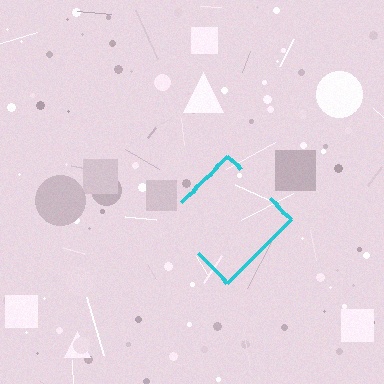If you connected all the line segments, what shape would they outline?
They would outline a diamond.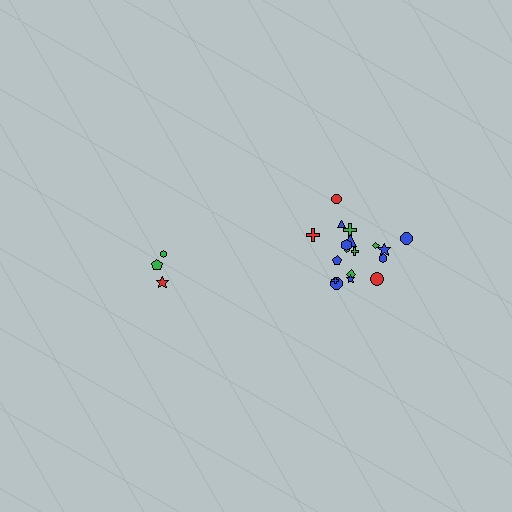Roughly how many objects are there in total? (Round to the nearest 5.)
Roughly 20 objects in total.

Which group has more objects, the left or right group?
The right group.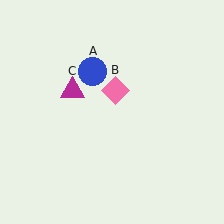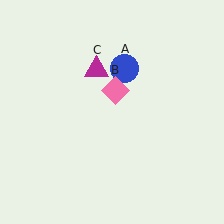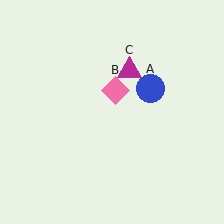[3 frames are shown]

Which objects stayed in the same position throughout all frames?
Pink diamond (object B) remained stationary.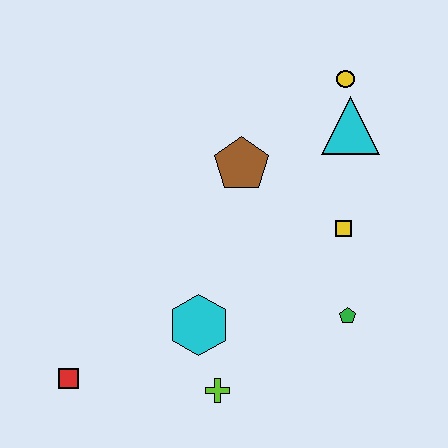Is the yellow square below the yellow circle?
Yes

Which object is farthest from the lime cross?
The yellow circle is farthest from the lime cross.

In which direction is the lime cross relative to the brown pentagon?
The lime cross is below the brown pentagon.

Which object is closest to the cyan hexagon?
The lime cross is closest to the cyan hexagon.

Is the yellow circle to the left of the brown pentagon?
No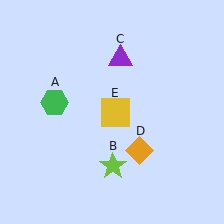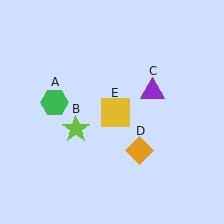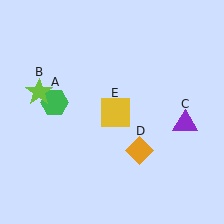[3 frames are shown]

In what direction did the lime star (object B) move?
The lime star (object B) moved up and to the left.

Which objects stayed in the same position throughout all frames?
Green hexagon (object A) and orange diamond (object D) and yellow square (object E) remained stationary.